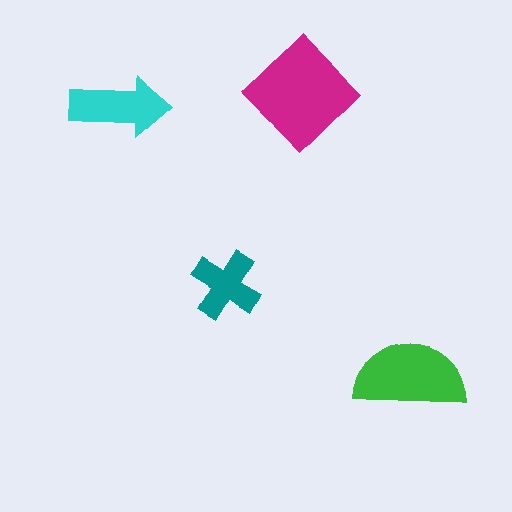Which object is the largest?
The magenta diamond.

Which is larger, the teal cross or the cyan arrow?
The cyan arrow.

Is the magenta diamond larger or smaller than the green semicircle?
Larger.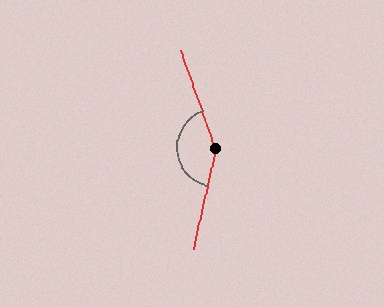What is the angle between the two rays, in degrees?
Approximately 148 degrees.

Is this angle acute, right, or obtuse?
It is obtuse.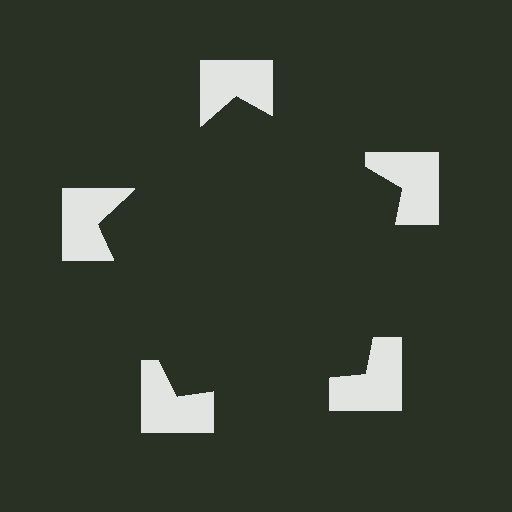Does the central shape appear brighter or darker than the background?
It typically appears slightly darker than the background, even though no actual brightness change is drawn.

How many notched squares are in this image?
There are 5 — one at each vertex of the illusory pentagon.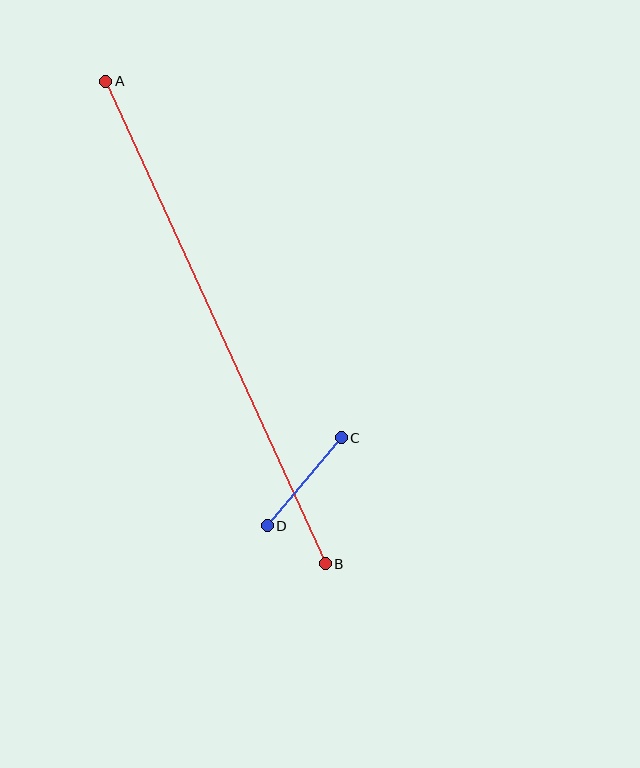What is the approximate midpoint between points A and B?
The midpoint is at approximately (216, 323) pixels.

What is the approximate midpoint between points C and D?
The midpoint is at approximately (304, 482) pixels.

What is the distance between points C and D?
The distance is approximately 115 pixels.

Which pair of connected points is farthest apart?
Points A and B are farthest apart.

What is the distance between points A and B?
The distance is approximately 530 pixels.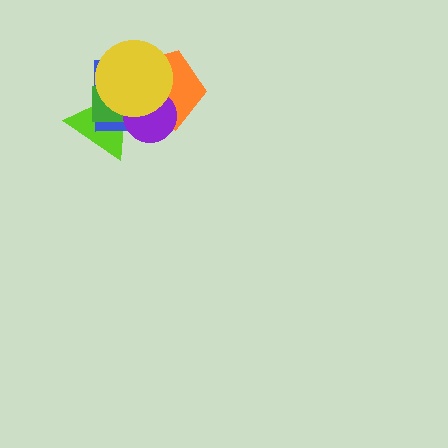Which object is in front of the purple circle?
The yellow circle is in front of the purple circle.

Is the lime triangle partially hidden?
Yes, it is partially covered by another shape.